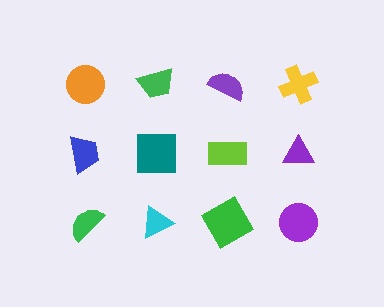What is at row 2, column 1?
A blue trapezoid.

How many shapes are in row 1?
4 shapes.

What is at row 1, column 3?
A purple semicircle.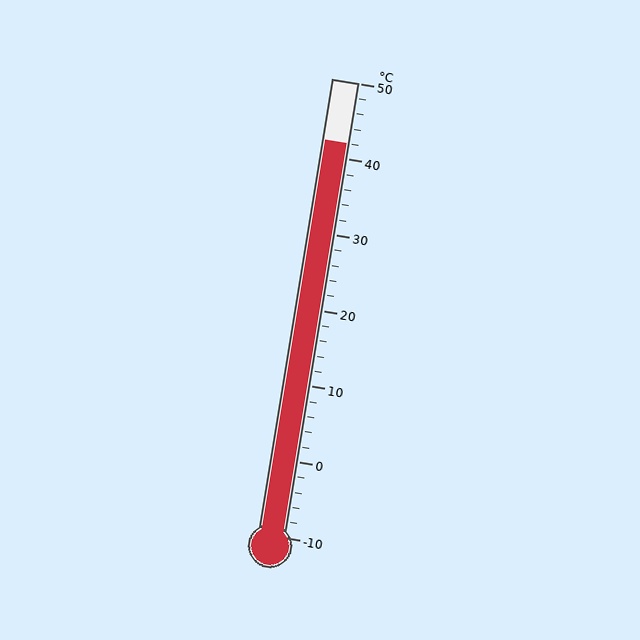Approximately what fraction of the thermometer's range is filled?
The thermometer is filled to approximately 85% of its range.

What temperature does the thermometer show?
The thermometer shows approximately 42°C.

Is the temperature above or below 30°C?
The temperature is above 30°C.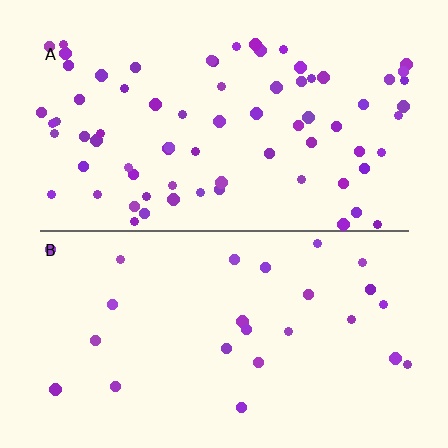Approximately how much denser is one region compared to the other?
Approximately 2.9× — region A over region B.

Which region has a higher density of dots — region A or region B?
A (the top).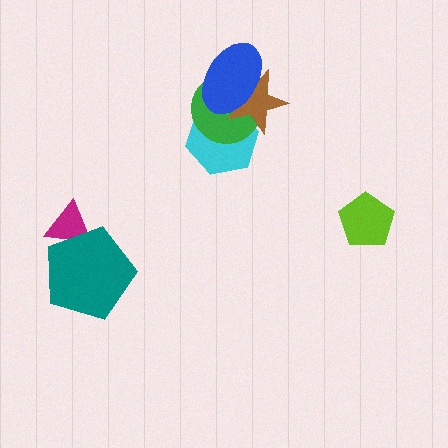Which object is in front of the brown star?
The blue ellipse is in front of the brown star.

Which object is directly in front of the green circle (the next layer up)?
The brown star is directly in front of the green circle.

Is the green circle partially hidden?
Yes, it is partially covered by another shape.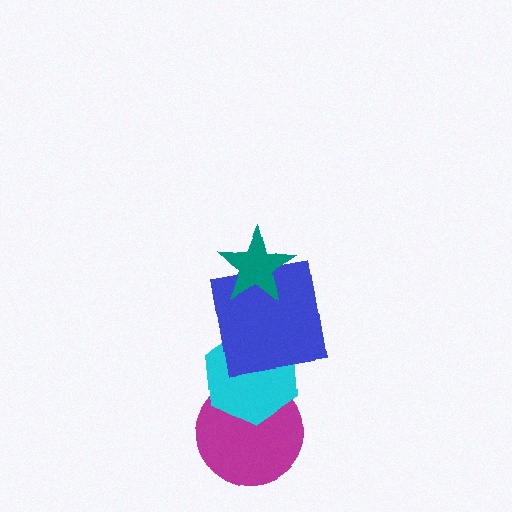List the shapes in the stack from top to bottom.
From top to bottom: the teal star, the blue square, the cyan hexagon, the magenta circle.